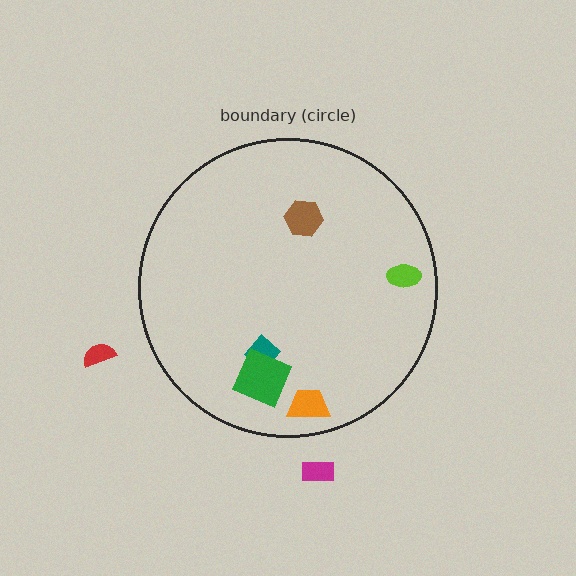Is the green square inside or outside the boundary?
Inside.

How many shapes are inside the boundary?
5 inside, 2 outside.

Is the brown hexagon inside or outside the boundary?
Inside.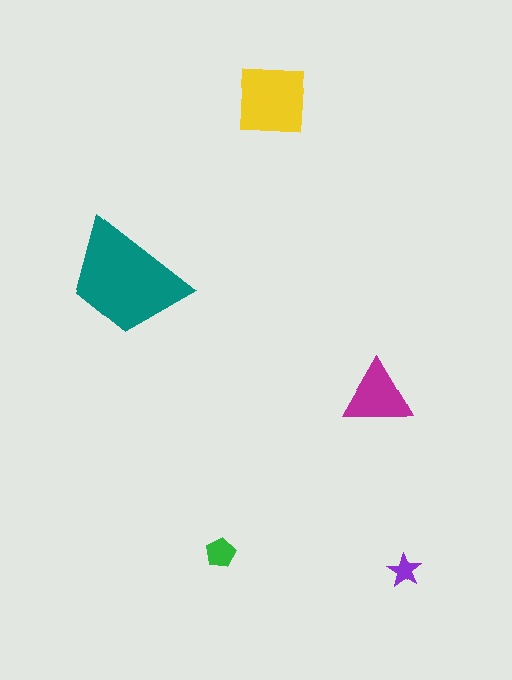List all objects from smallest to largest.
The purple star, the green pentagon, the magenta triangle, the yellow square, the teal trapezoid.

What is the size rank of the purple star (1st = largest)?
5th.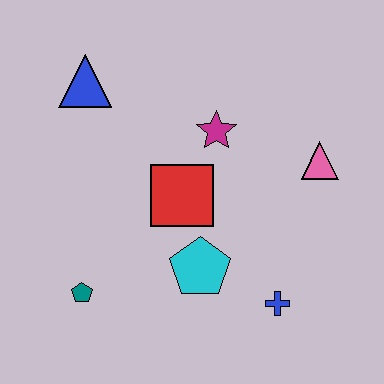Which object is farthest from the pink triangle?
The teal pentagon is farthest from the pink triangle.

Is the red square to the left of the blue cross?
Yes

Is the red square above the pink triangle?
No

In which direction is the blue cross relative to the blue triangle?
The blue cross is below the blue triangle.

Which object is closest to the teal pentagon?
The cyan pentagon is closest to the teal pentagon.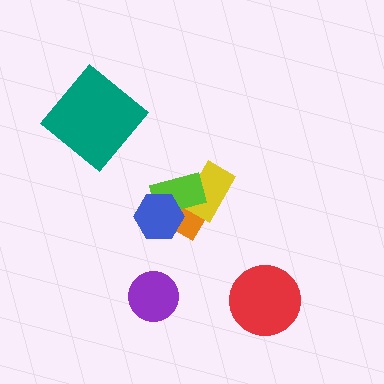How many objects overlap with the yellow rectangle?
2 objects overlap with the yellow rectangle.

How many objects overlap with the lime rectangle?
3 objects overlap with the lime rectangle.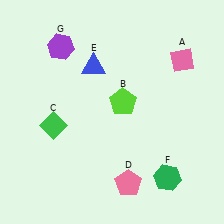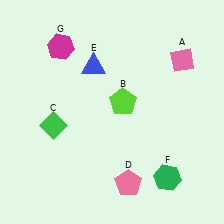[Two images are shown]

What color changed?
The hexagon (G) changed from purple in Image 1 to magenta in Image 2.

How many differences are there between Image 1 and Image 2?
There is 1 difference between the two images.